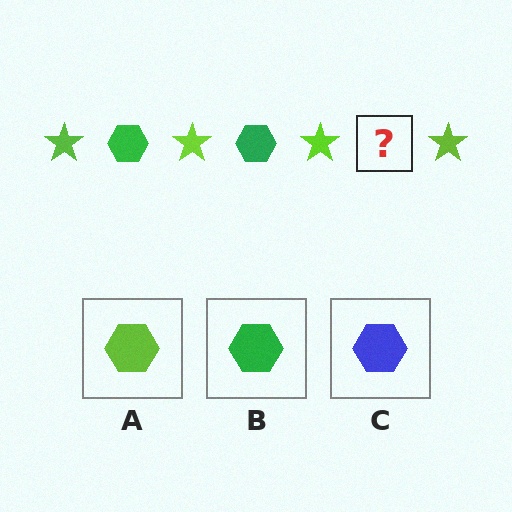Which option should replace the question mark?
Option B.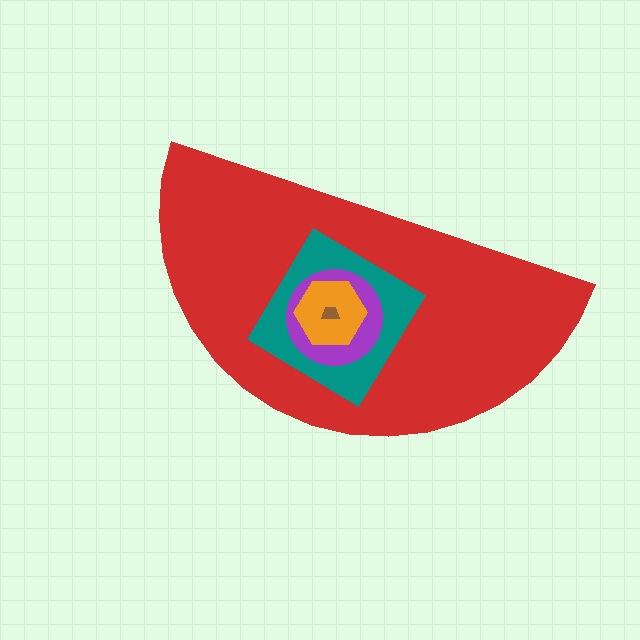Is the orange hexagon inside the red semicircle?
Yes.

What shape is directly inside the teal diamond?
The purple circle.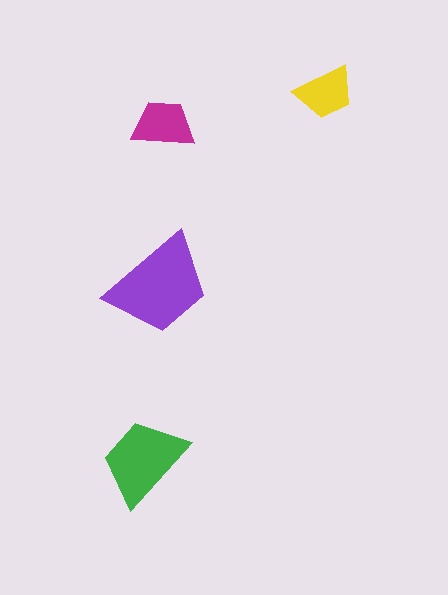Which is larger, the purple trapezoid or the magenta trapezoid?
The purple one.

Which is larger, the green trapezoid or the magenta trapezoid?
The green one.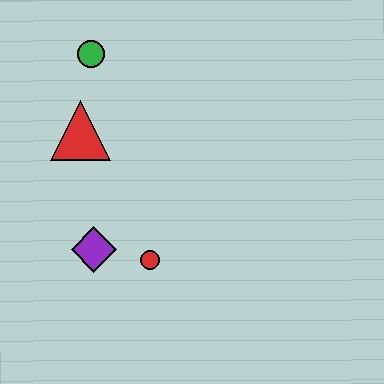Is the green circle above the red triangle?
Yes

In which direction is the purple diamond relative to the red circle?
The purple diamond is to the left of the red circle.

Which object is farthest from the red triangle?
The red circle is farthest from the red triangle.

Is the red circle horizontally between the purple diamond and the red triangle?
No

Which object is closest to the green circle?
The red triangle is closest to the green circle.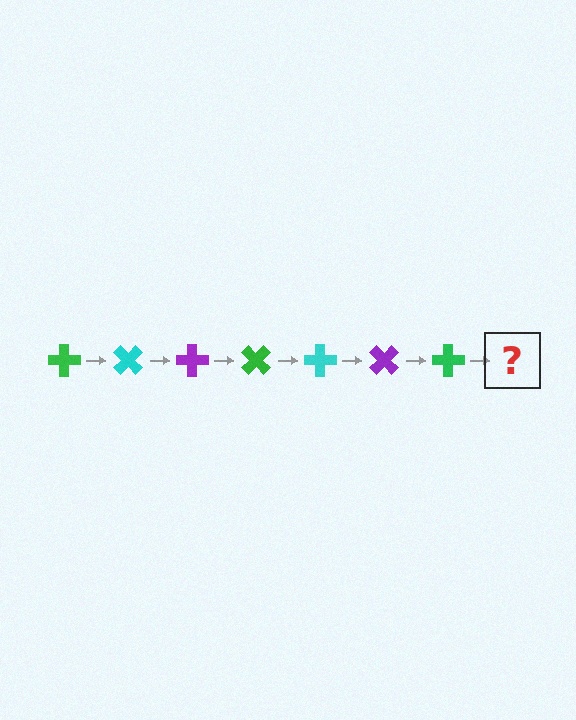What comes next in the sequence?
The next element should be a cyan cross, rotated 315 degrees from the start.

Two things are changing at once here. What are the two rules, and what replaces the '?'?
The two rules are that it rotates 45 degrees each step and the color cycles through green, cyan, and purple. The '?' should be a cyan cross, rotated 315 degrees from the start.